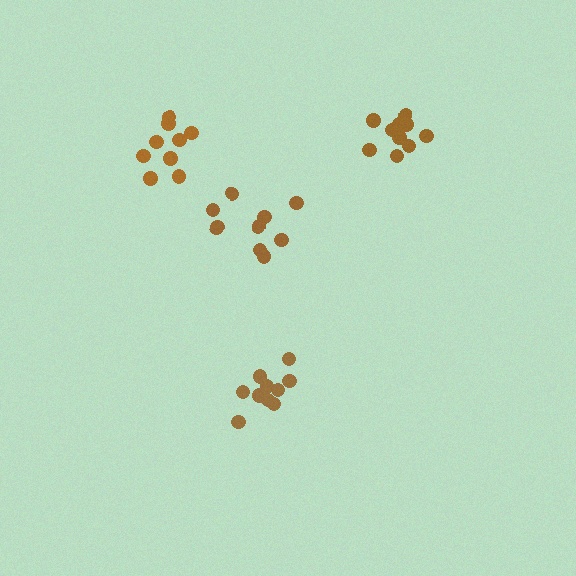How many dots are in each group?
Group 1: 9 dots, Group 2: 9 dots, Group 3: 10 dots, Group 4: 10 dots (38 total).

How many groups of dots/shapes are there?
There are 4 groups.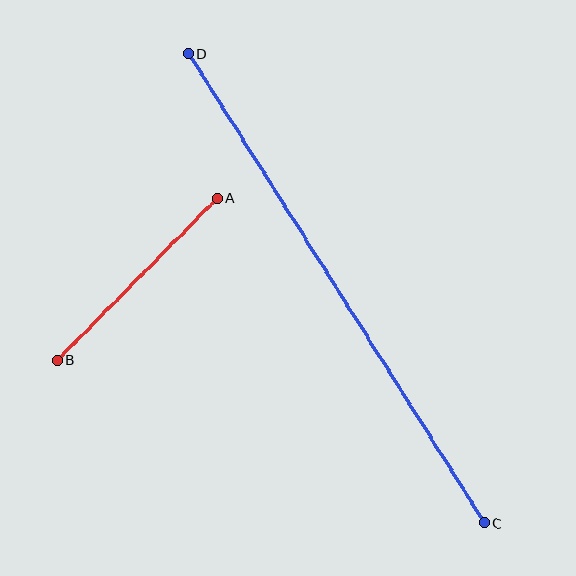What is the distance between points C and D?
The distance is approximately 555 pixels.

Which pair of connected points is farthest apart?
Points C and D are farthest apart.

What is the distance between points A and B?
The distance is approximately 228 pixels.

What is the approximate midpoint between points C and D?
The midpoint is at approximately (336, 288) pixels.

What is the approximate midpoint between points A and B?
The midpoint is at approximately (137, 279) pixels.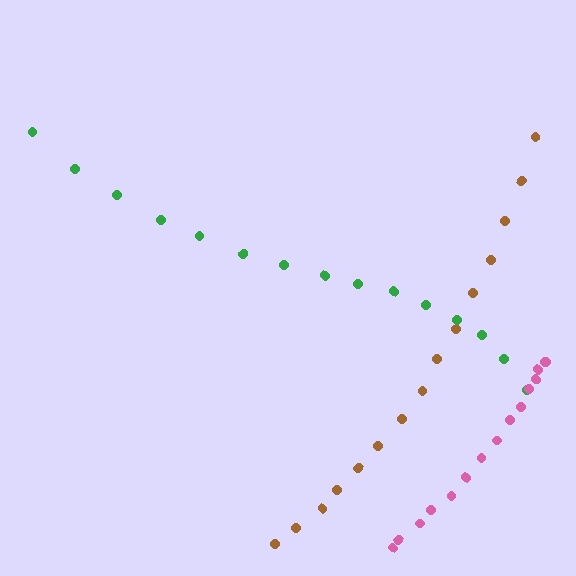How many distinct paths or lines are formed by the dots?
There are 3 distinct paths.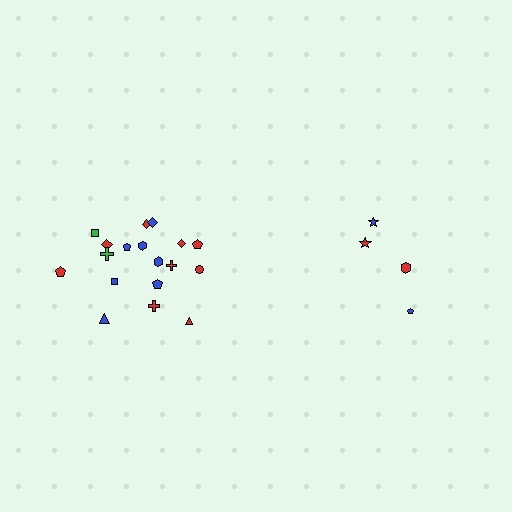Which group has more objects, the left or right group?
The left group.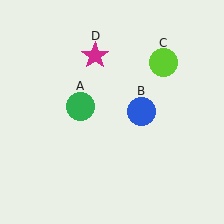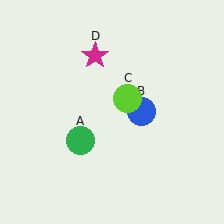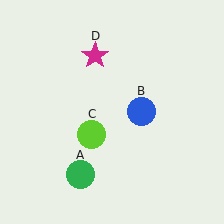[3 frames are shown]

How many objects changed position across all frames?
2 objects changed position: green circle (object A), lime circle (object C).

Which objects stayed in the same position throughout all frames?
Blue circle (object B) and magenta star (object D) remained stationary.